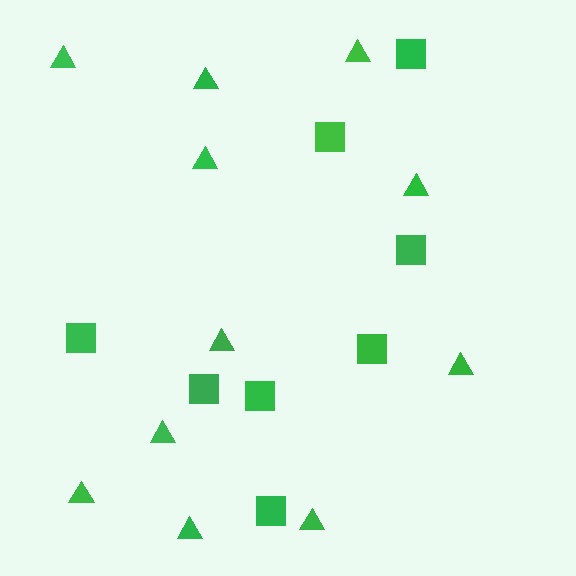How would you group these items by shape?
There are 2 groups: one group of squares (8) and one group of triangles (11).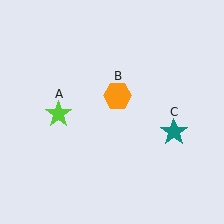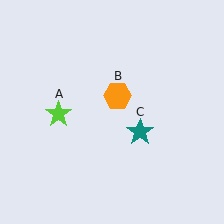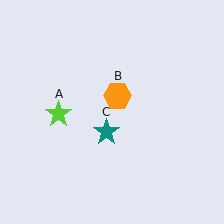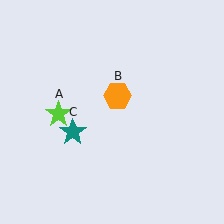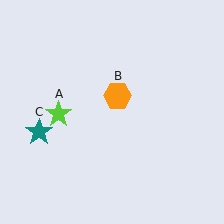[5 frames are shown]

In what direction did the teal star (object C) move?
The teal star (object C) moved left.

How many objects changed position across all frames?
1 object changed position: teal star (object C).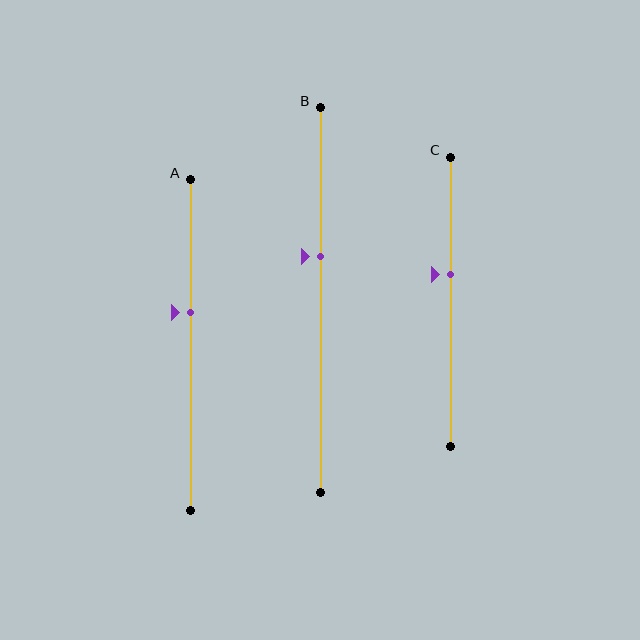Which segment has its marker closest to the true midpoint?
Segment C has its marker closest to the true midpoint.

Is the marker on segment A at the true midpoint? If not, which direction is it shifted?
No, the marker on segment A is shifted upward by about 10% of the segment length.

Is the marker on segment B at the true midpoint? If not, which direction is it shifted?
No, the marker on segment B is shifted upward by about 11% of the segment length.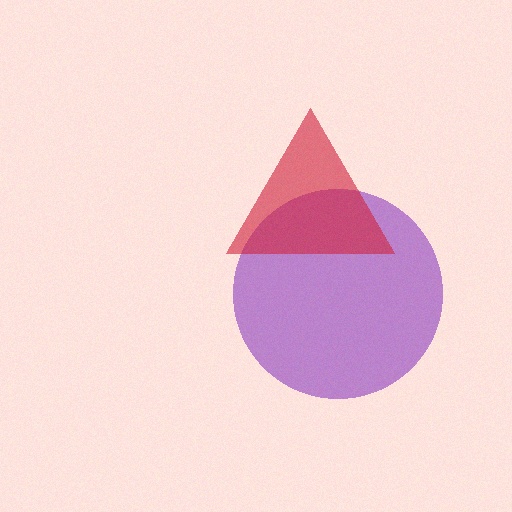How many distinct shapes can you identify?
There are 2 distinct shapes: a purple circle, a red triangle.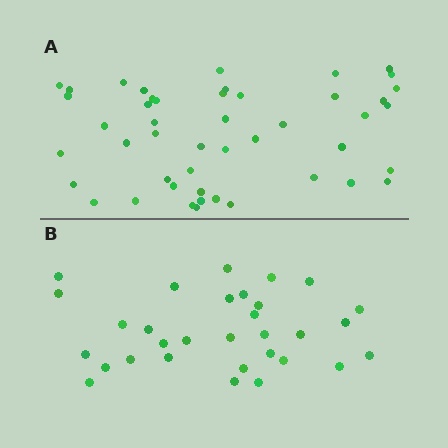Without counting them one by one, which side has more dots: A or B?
Region A (the top region) has more dots.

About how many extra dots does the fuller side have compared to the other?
Region A has approximately 15 more dots than region B.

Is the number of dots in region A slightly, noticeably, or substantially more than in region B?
Region A has substantially more. The ratio is roughly 1.5 to 1.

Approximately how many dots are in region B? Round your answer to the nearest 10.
About 30 dots. (The exact count is 31, which rounds to 30.)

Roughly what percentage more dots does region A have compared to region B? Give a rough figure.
About 50% more.